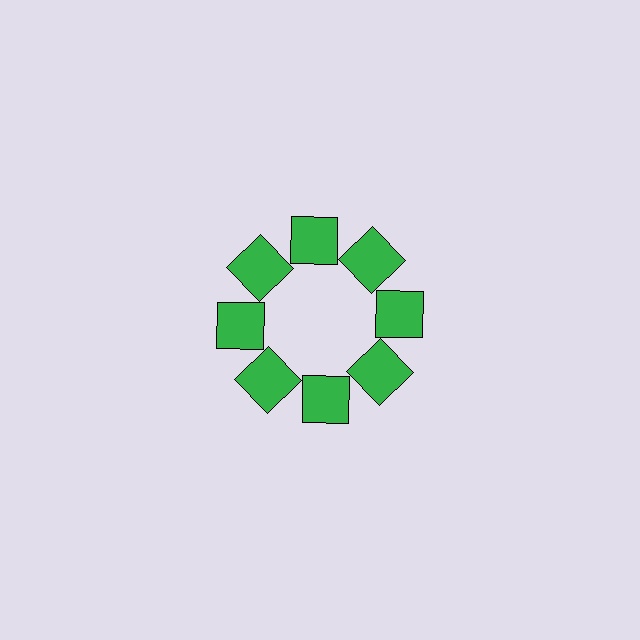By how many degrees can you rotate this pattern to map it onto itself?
The pattern maps onto itself every 45 degrees of rotation.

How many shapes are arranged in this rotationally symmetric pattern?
There are 8 shapes, arranged in 8 groups of 1.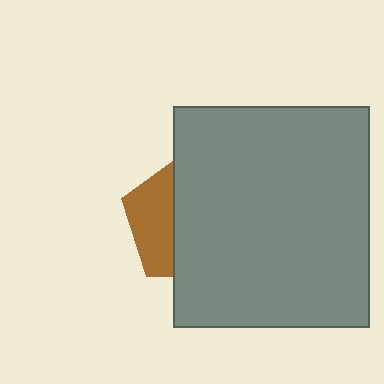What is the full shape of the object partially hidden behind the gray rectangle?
The partially hidden object is a brown pentagon.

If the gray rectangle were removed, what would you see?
You would see the complete brown pentagon.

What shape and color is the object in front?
The object in front is a gray rectangle.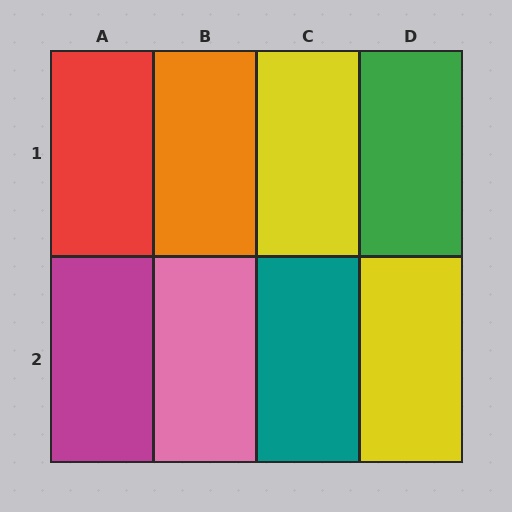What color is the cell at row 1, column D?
Green.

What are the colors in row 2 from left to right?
Magenta, pink, teal, yellow.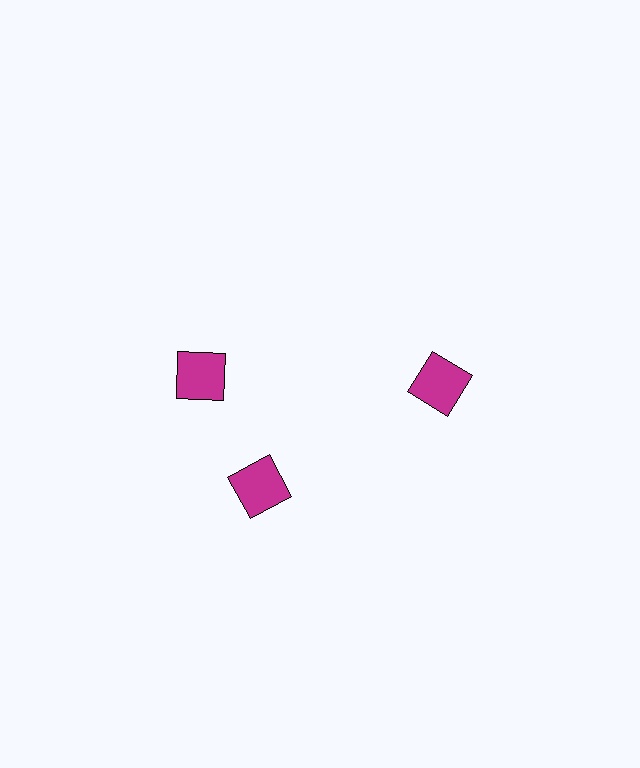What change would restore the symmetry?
The symmetry would be restored by rotating it back into even spacing with its neighbors so that all 3 squares sit at equal angles and equal distance from the center.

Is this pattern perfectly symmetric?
No. The 3 magenta squares are arranged in a ring, but one element near the 11 o'clock position is rotated out of alignment along the ring, breaking the 3-fold rotational symmetry.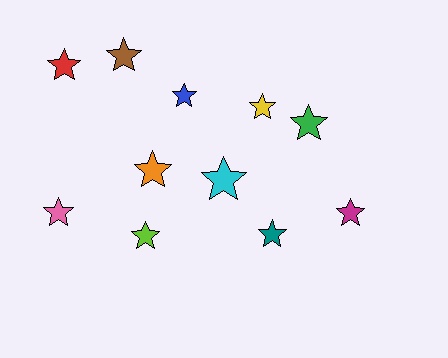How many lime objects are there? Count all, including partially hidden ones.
There is 1 lime object.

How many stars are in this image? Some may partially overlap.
There are 11 stars.